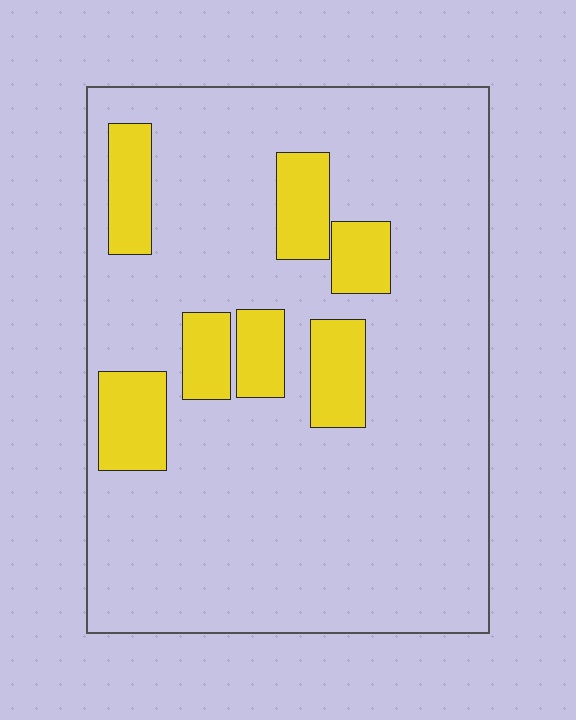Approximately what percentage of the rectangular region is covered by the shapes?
Approximately 15%.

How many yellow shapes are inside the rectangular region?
7.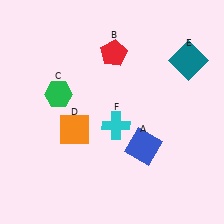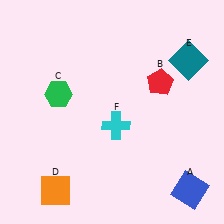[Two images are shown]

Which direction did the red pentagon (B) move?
The red pentagon (B) moved right.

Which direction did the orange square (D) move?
The orange square (D) moved down.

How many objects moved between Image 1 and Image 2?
3 objects moved between the two images.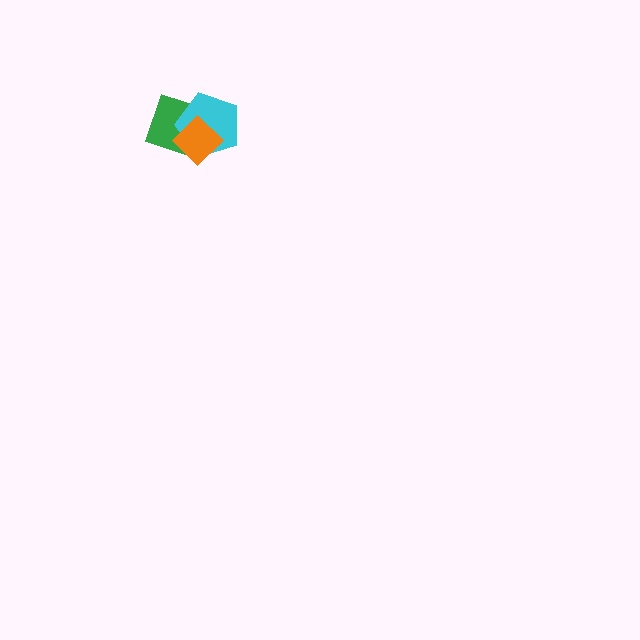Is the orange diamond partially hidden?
No, no other shape covers it.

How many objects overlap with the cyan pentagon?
2 objects overlap with the cyan pentagon.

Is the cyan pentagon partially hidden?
Yes, it is partially covered by another shape.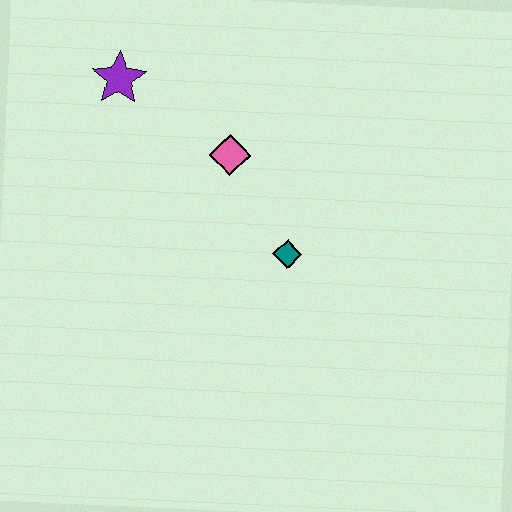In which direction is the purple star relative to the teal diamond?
The purple star is to the left of the teal diamond.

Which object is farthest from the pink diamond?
The purple star is farthest from the pink diamond.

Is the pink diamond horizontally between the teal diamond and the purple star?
Yes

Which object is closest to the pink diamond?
The teal diamond is closest to the pink diamond.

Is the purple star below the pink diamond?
No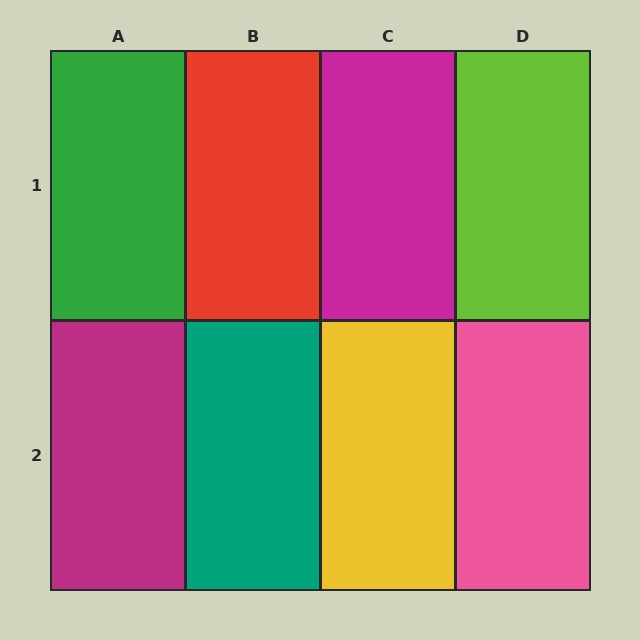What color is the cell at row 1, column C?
Magenta.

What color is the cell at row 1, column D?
Lime.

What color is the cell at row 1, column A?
Green.